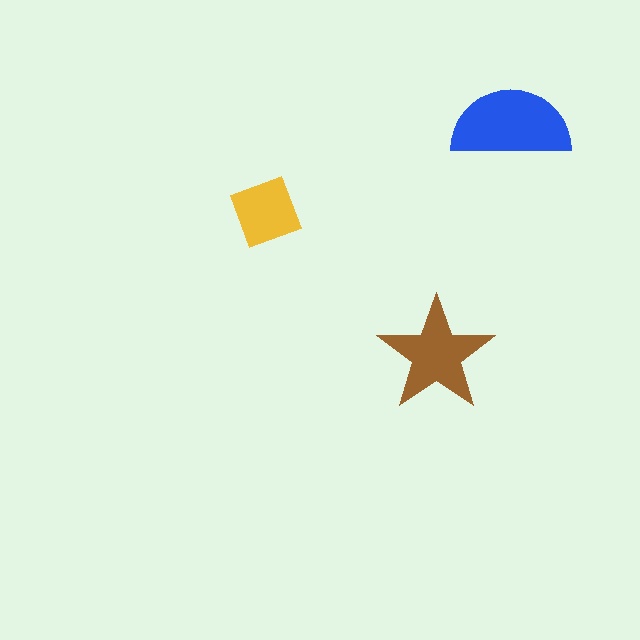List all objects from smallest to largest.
The yellow diamond, the brown star, the blue semicircle.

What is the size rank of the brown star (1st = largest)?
2nd.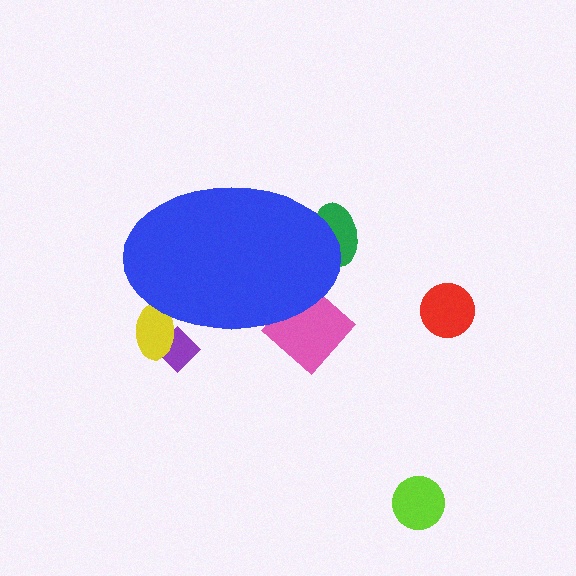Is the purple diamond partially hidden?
Yes, the purple diamond is partially hidden behind the blue ellipse.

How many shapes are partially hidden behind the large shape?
4 shapes are partially hidden.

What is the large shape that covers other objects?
A blue ellipse.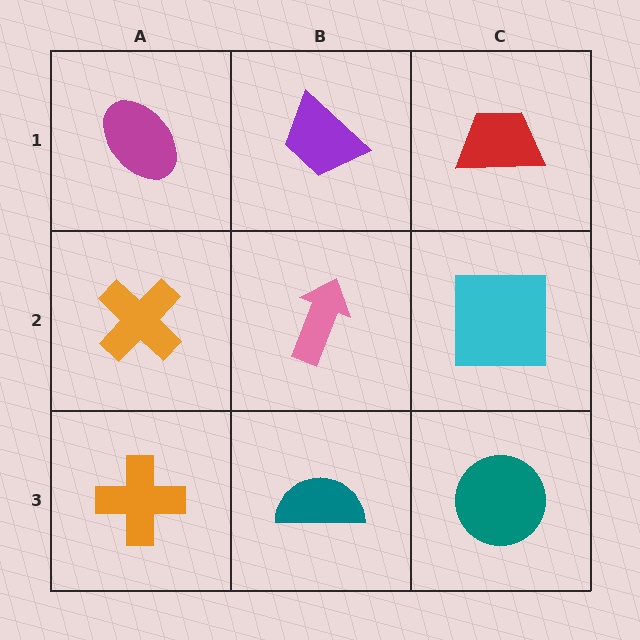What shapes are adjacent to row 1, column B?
A pink arrow (row 2, column B), a magenta ellipse (row 1, column A), a red trapezoid (row 1, column C).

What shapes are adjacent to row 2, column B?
A purple trapezoid (row 1, column B), a teal semicircle (row 3, column B), an orange cross (row 2, column A), a cyan square (row 2, column C).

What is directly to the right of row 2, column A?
A pink arrow.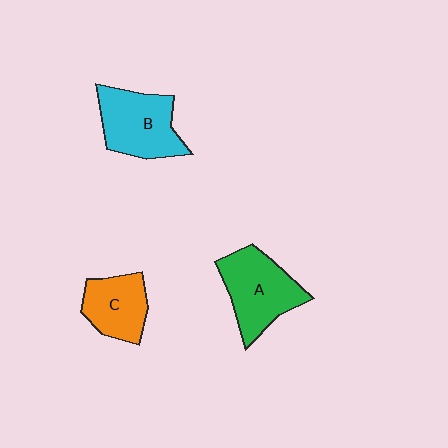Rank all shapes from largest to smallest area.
From largest to smallest: A (green), B (cyan), C (orange).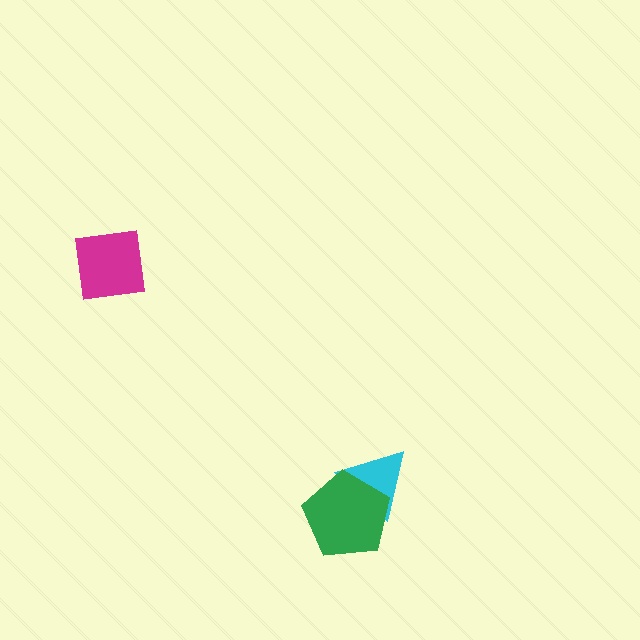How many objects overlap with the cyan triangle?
1 object overlaps with the cyan triangle.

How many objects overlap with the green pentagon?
1 object overlaps with the green pentagon.